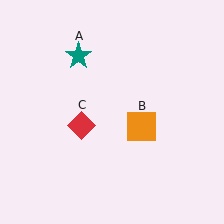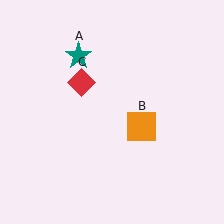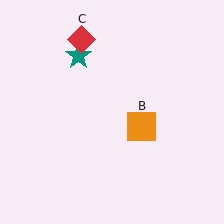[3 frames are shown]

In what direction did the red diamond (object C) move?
The red diamond (object C) moved up.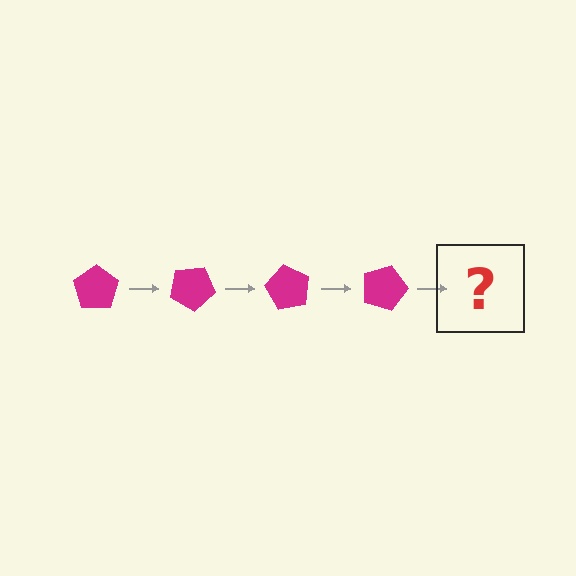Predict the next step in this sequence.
The next step is a magenta pentagon rotated 120 degrees.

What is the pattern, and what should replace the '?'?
The pattern is that the pentagon rotates 30 degrees each step. The '?' should be a magenta pentagon rotated 120 degrees.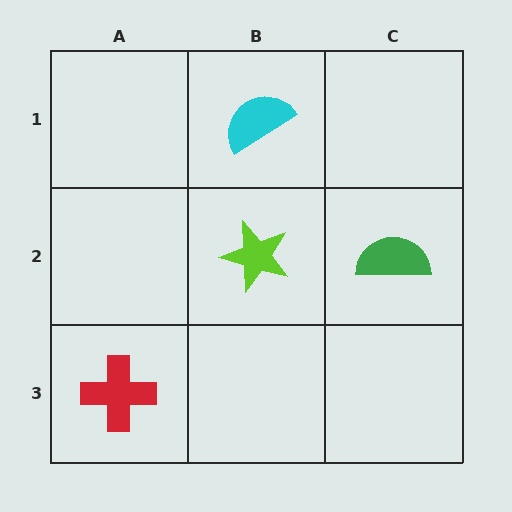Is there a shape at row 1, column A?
No, that cell is empty.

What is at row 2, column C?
A green semicircle.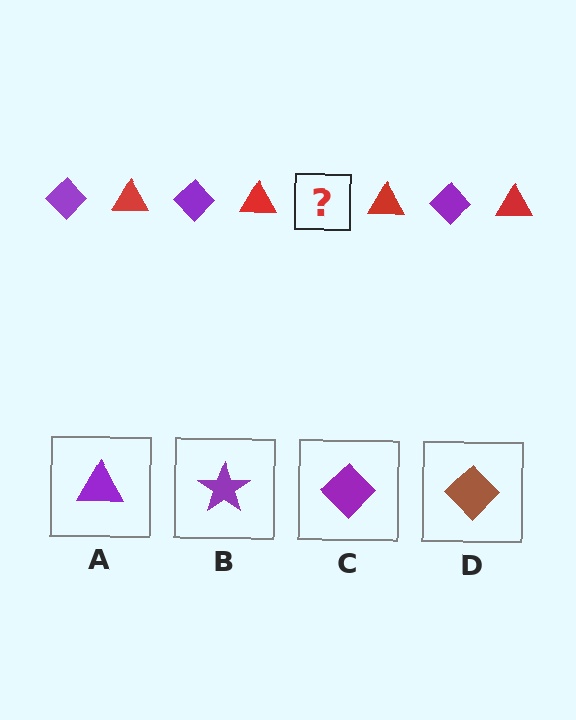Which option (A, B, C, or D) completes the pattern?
C.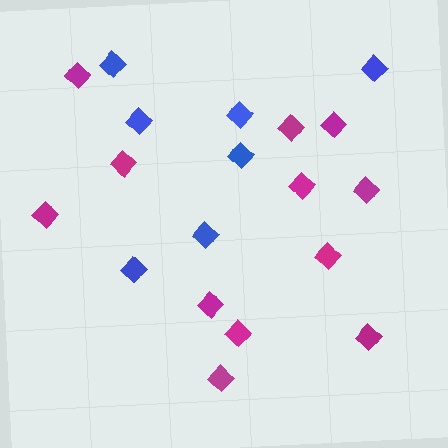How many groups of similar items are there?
There are 2 groups: one group of blue diamonds (7) and one group of magenta diamonds (12).